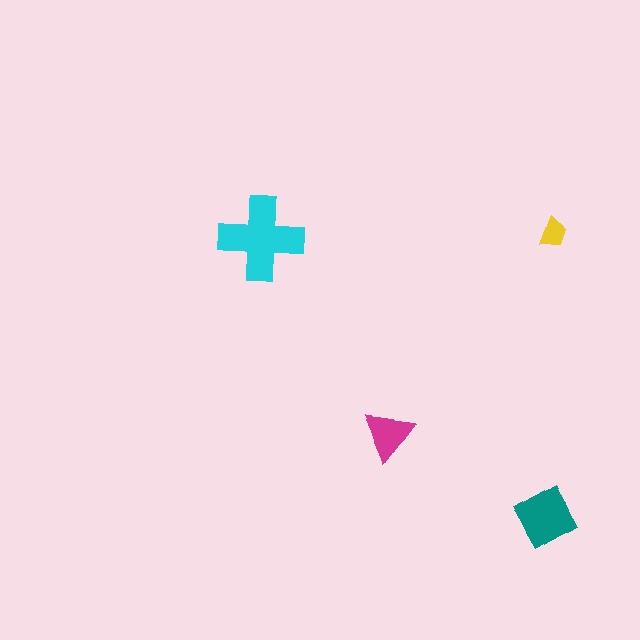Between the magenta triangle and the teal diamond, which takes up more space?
The teal diamond.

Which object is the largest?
The cyan cross.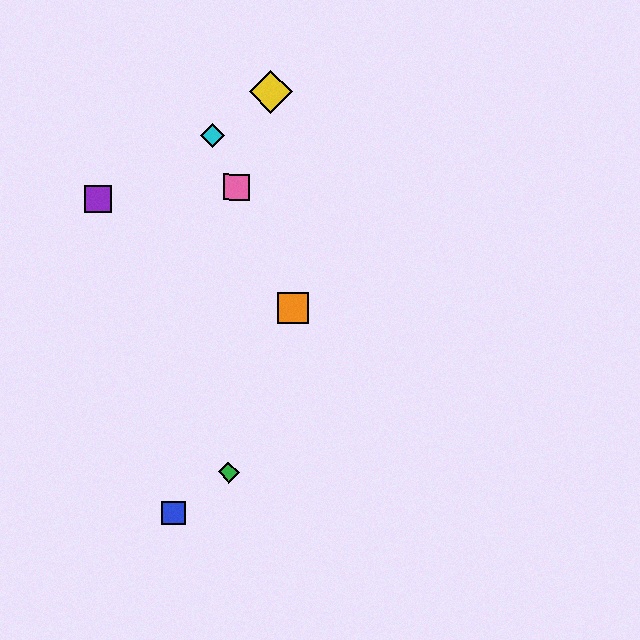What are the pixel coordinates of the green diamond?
The green diamond is at (229, 472).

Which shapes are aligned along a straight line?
The red diamond, the orange square, the cyan diamond, the pink square are aligned along a straight line.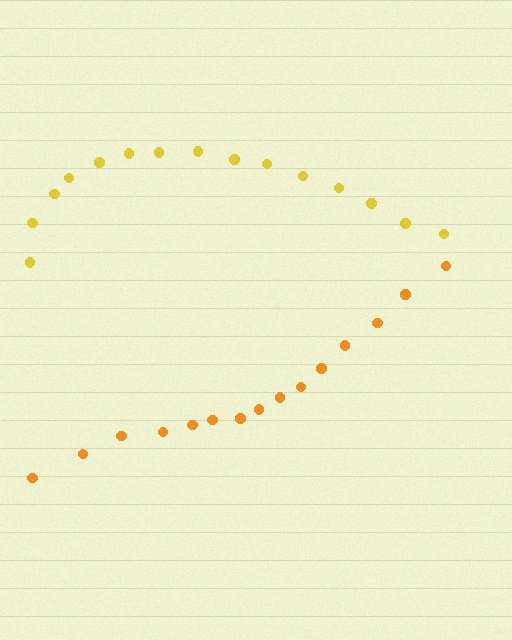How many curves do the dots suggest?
There are 2 distinct paths.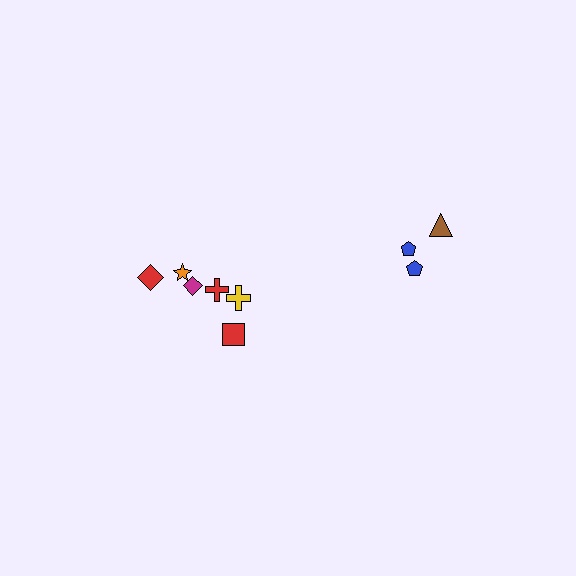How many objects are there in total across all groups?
There are 9 objects.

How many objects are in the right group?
There are 3 objects.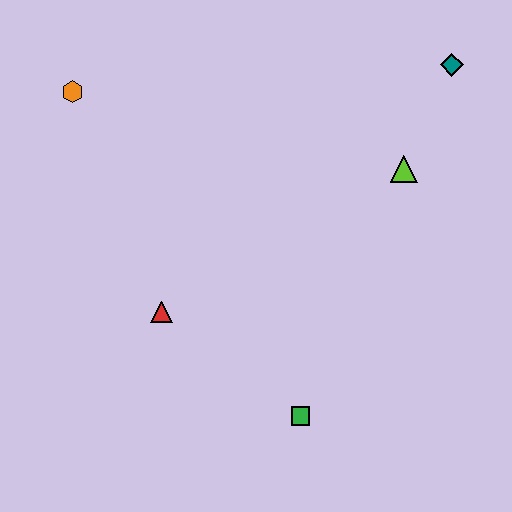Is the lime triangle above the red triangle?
Yes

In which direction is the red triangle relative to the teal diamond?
The red triangle is to the left of the teal diamond.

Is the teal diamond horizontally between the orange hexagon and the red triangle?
No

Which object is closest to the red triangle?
The green square is closest to the red triangle.